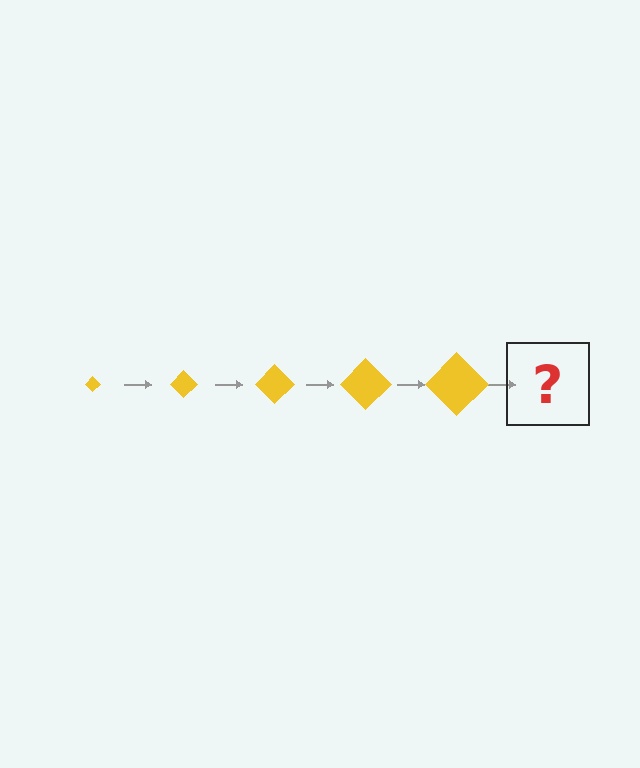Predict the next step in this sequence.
The next step is a yellow diamond, larger than the previous one.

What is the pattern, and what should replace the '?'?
The pattern is that the diamond gets progressively larger each step. The '?' should be a yellow diamond, larger than the previous one.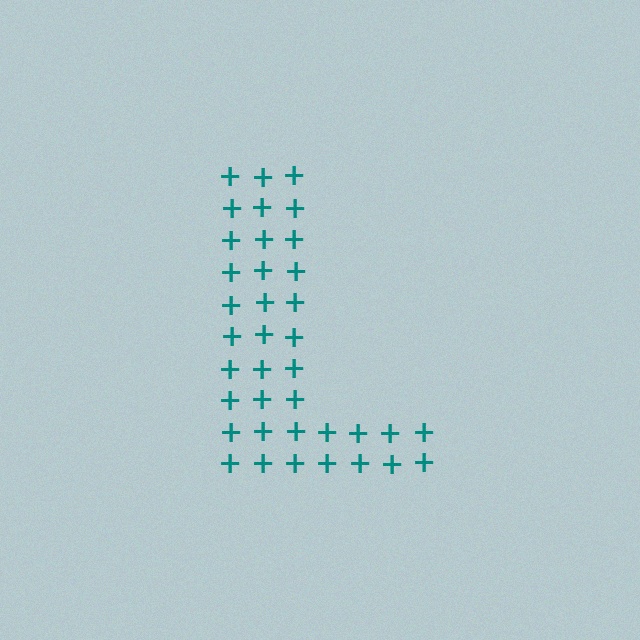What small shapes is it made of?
It is made of small plus signs.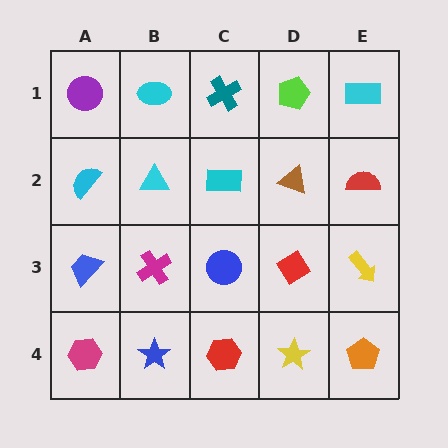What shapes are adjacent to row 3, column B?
A cyan triangle (row 2, column B), a blue star (row 4, column B), a blue trapezoid (row 3, column A), a blue circle (row 3, column C).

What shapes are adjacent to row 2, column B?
A cyan ellipse (row 1, column B), a magenta cross (row 3, column B), a cyan semicircle (row 2, column A), a cyan rectangle (row 2, column C).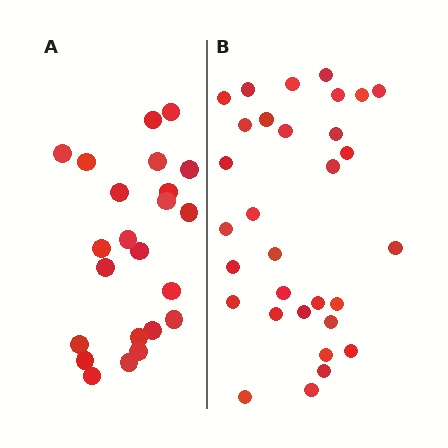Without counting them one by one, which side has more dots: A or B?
Region B (the right region) has more dots.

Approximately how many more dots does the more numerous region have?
Region B has roughly 8 or so more dots than region A.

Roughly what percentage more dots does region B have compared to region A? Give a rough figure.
About 35% more.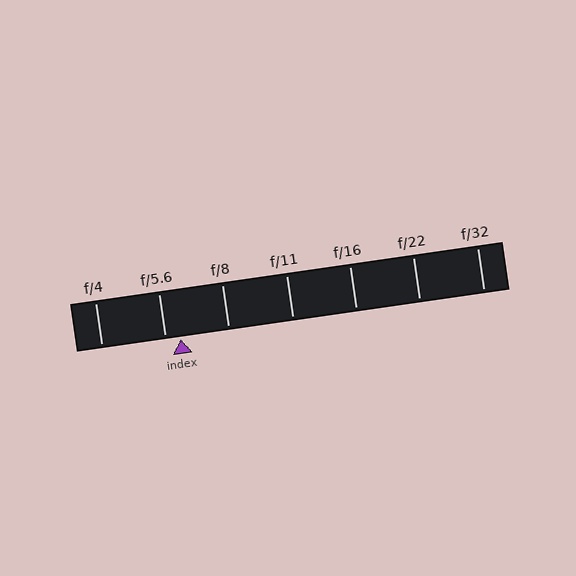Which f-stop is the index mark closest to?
The index mark is closest to f/5.6.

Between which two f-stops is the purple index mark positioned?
The index mark is between f/5.6 and f/8.